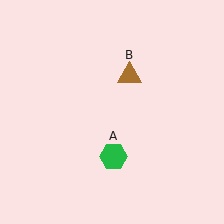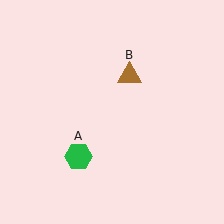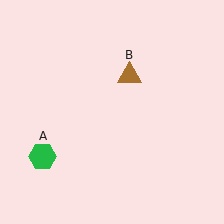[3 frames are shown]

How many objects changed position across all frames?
1 object changed position: green hexagon (object A).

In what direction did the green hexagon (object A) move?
The green hexagon (object A) moved left.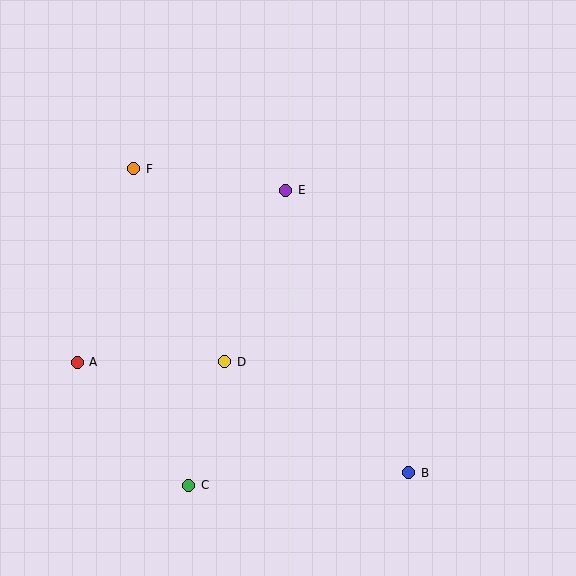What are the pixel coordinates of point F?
Point F is at (134, 169).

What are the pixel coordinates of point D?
Point D is at (225, 362).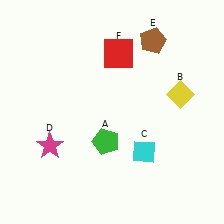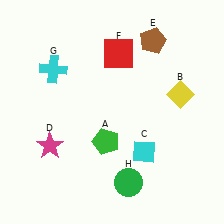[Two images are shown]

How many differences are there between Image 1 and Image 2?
There are 2 differences between the two images.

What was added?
A cyan cross (G), a green circle (H) were added in Image 2.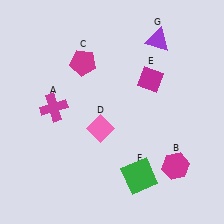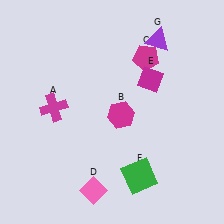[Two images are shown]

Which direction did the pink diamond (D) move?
The pink diamond (D) moved down.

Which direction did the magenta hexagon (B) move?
The magenta hexagon (B) moved left.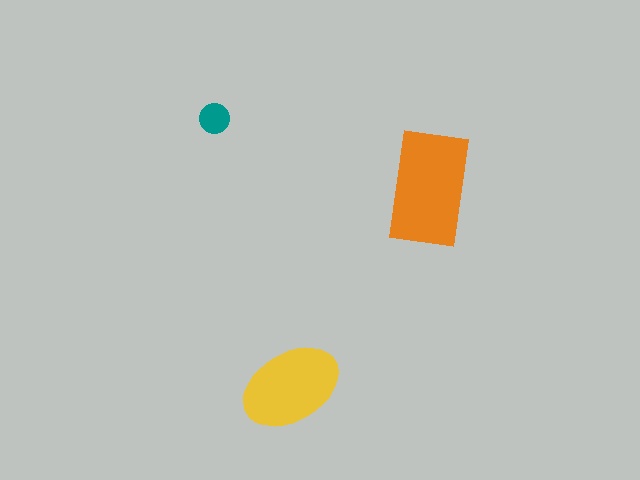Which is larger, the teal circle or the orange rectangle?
The orange rectangle.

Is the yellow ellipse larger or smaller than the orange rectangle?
Smaller.